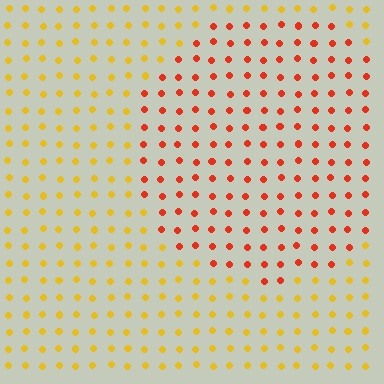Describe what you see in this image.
The image is filled with small yellow elements in a uniform arrangement. A circle-shaped region is visible where the elements are tinted to a slightly different hue, forming a subtle color boundary.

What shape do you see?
I see a circle.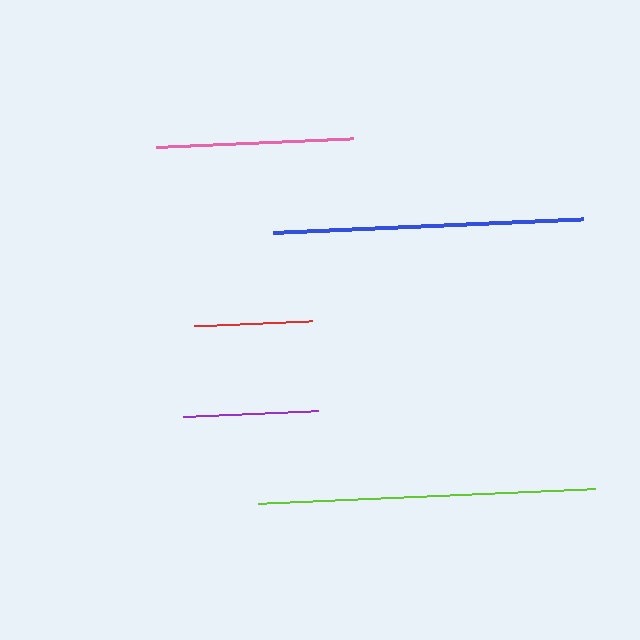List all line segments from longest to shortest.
From longest to shortest: lime, blue, pink, purple, red.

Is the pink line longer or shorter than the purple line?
The pink line is longer than the purple line.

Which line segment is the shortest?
The red line is the shortest at approximately 119 pixels.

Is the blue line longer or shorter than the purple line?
The blue line is longer than the purple line.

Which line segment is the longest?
The lime line is the longest at approximately 337 pixels.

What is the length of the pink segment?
The pink segment is approximately 197 pixels long.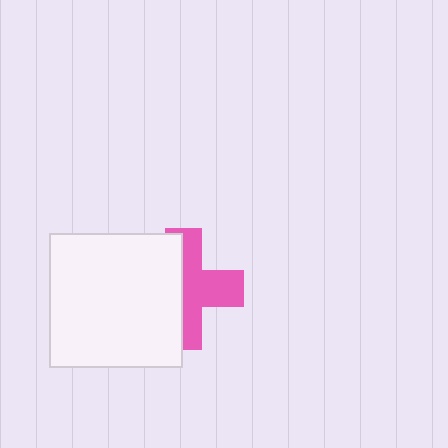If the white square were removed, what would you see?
You would see the complete pink cross.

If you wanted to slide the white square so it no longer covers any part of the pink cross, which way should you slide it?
Slide it left — that is the most direct way to separate the two shapes.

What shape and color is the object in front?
The object in front is a white square.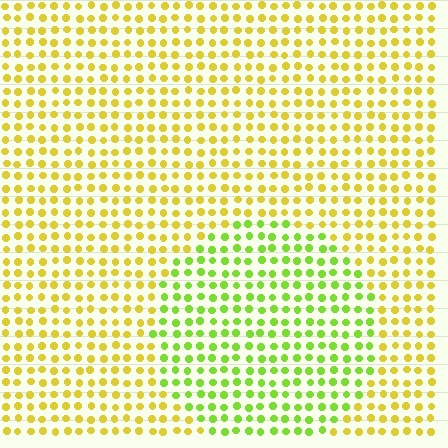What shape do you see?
I see a circle.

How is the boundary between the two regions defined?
The boundary is defined purely by a slight shift in hue (about 40 degrees). Spacing, size, and orientation are identical on both sides.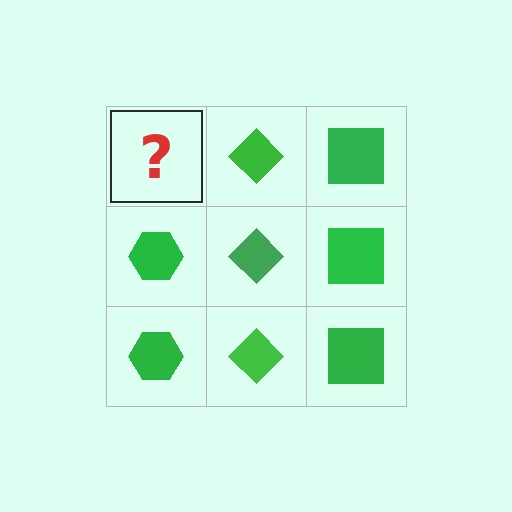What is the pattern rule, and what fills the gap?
The rule is that each column has a consistent shape. The gap should be filled with a green hexagon.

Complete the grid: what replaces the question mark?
The question mark should be replaced with a green hexagon.